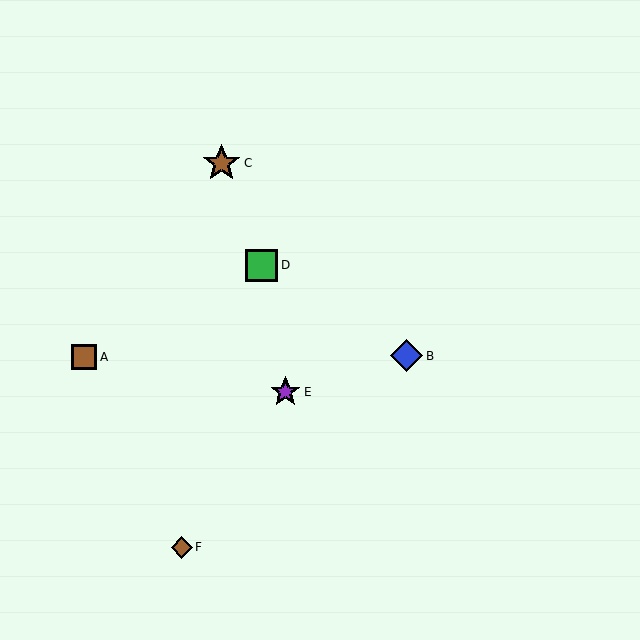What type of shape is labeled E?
Shape E is a purple star.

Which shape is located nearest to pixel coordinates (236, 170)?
The brown star (labeled C) at (221, 163) is nearest to that location.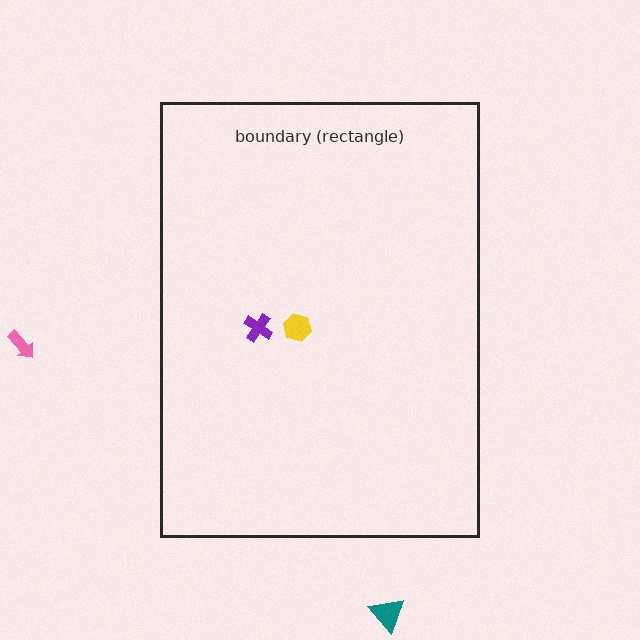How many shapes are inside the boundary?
2 inside, 2 outside.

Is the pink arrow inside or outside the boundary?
Outside.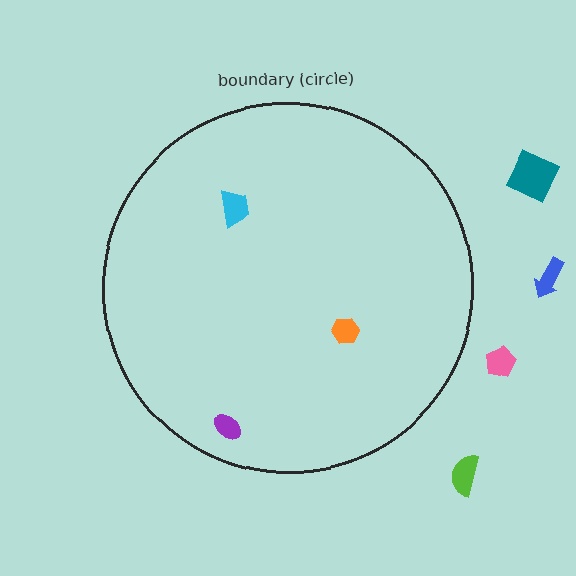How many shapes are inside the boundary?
3 inside, 4 outside.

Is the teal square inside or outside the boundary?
Outside.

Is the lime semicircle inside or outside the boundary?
Outside.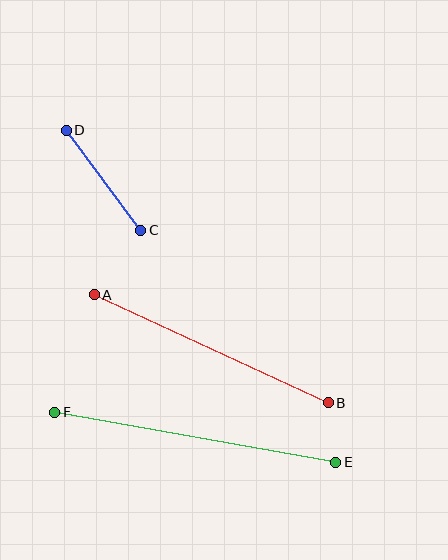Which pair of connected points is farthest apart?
Points E and F are farthest apart.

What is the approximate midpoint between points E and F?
The midpoint is at approximately (195, 437) pixels.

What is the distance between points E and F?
The distance is approximately 286 pixels.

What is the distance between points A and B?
The distance is approximately 257 pixels.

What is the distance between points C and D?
The distance is approximately 125 pixels.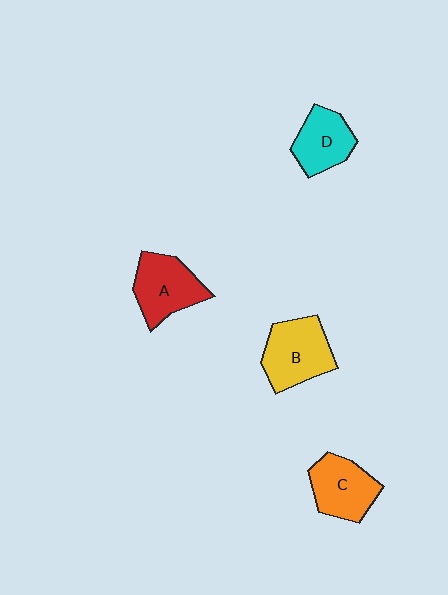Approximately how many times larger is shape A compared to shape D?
Approximately 1.2 times.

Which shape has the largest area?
Shape B (yellow).